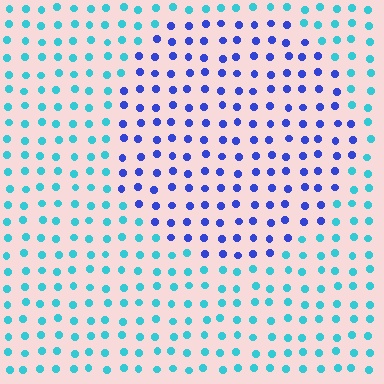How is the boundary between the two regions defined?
The boundary is defined purely by a slight shift in hue (about 50 degrees). Spacing, size, and orientation are identical on both sides.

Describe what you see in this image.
The image is filled with small cyan elements in a uniform arrangement. A circle-shaped region is visible where the elements are tinted to a slightly different hue, forming a subtle color boundary.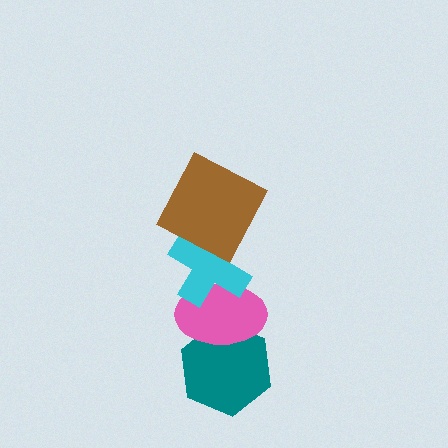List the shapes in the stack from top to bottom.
From top to bottom: the brown square, the cyan cross, the pink ellipse, the teal hexagon.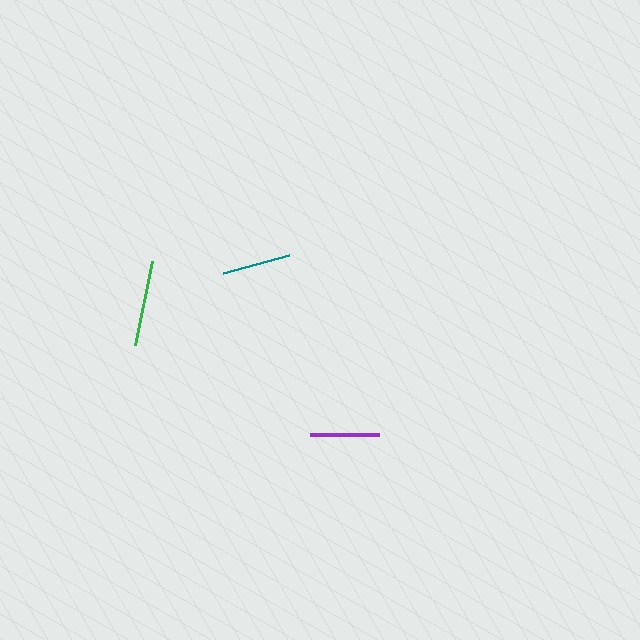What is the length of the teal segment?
The teal segment is approximately 68 pixels long.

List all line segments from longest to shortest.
From longest to shortest: green, purple, teal.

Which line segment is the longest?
The green line is the longest at approximately 86 pixels.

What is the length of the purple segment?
The purple segment is approximately 69 pixels long.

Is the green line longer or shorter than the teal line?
The green line is longer than the teal line.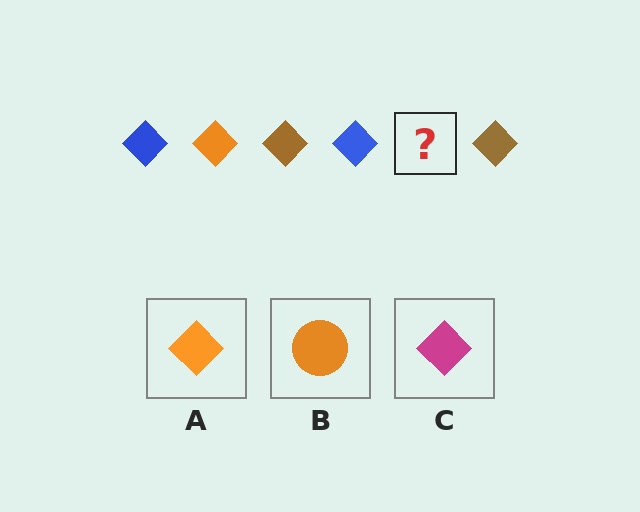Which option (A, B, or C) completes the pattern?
A.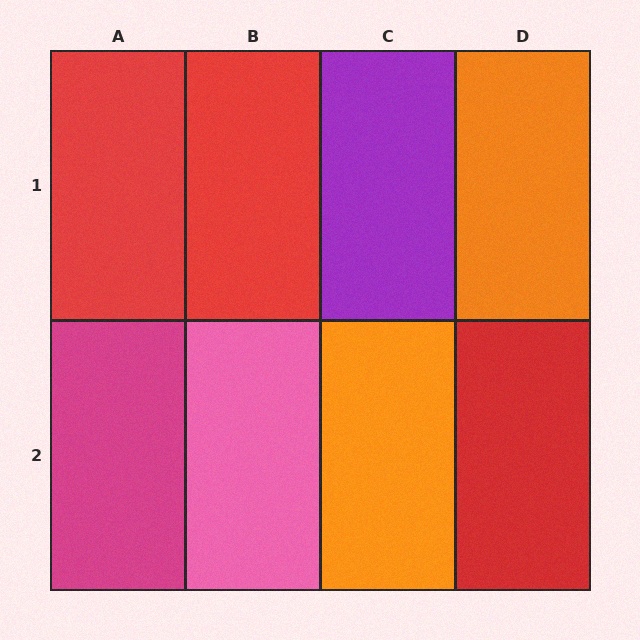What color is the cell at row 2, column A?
Magenta.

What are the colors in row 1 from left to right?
Red, red, purple, orange.